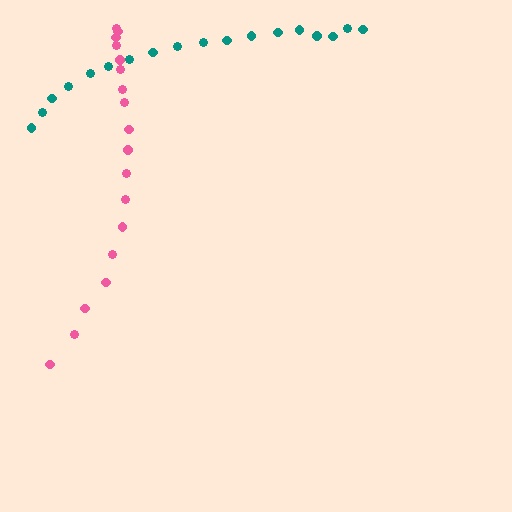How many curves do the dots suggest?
There are 2 distinct paths.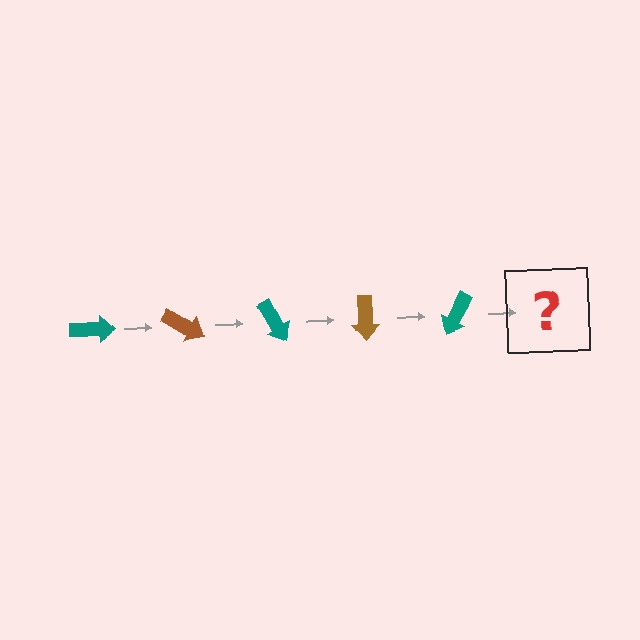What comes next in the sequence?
The next element should be a brown arrow, rotated 150 degrees from the start.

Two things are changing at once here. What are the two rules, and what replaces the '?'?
The two rules are that it rotates 30 degrees each step and the color cycles through teal and brown. The '?' should be a brown arrow, rotated 150 degrees from the start.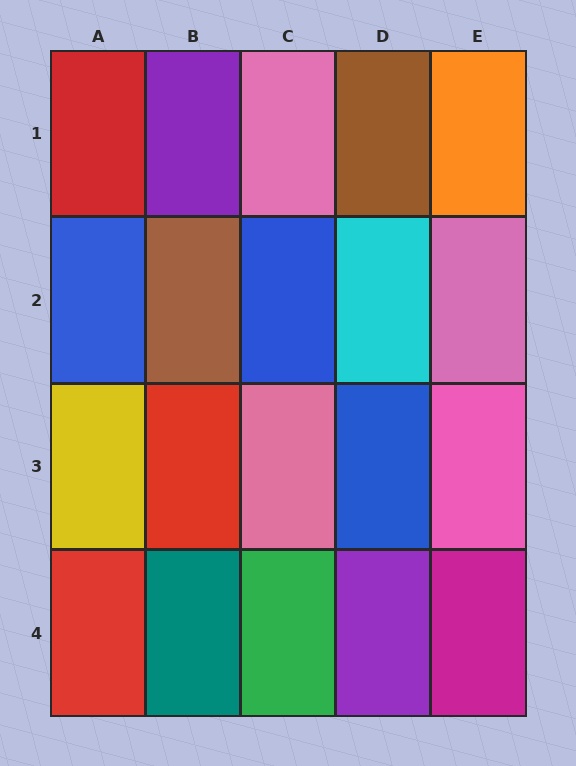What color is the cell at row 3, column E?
Pink.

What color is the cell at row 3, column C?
Pink.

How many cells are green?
1 cell is green.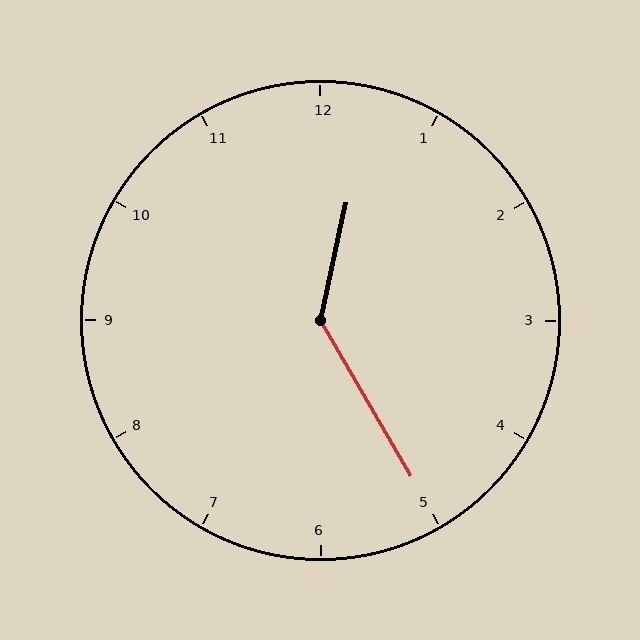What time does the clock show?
12:25.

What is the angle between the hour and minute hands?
Approximately 138 degrees.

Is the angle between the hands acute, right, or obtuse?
It is obtuse.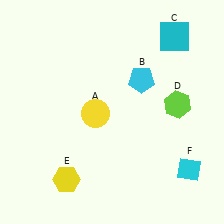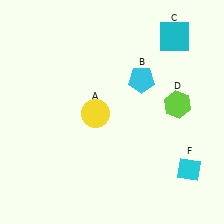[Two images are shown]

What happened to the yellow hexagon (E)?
The yellow hexagon (E) was removed in Image 2. It was in the bottom-left area of Image 1.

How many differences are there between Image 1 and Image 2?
There is 1 difference between the two images.